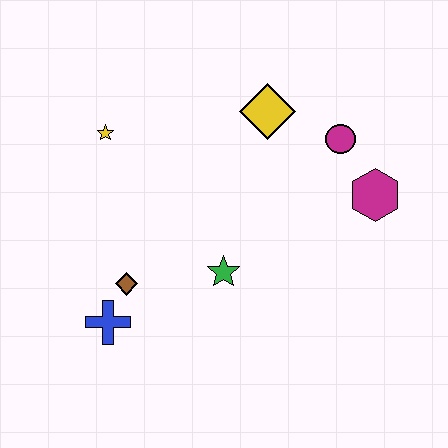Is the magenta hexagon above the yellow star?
No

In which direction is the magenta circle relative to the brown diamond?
The magenta circle is to the right of the brown diamond.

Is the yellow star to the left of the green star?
Yes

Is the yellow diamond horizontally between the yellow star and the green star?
No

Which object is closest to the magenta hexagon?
The magenta circle is closest to the magenta hexagon.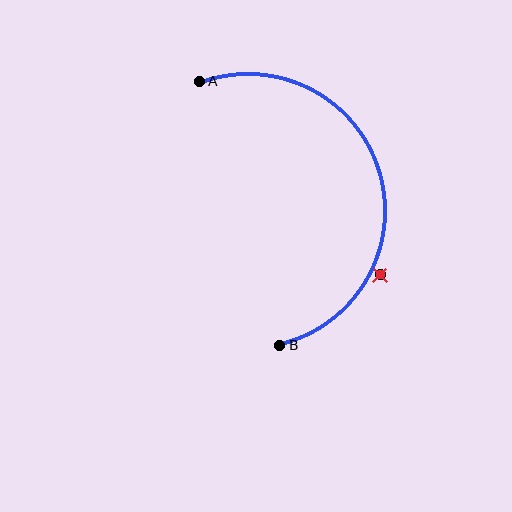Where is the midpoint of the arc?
The arc midpoint is the point on the curve farthest from the straight line joining A and B. It sits to the right of that line.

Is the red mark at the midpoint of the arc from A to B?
No — the red mark does not lie on the arc at all. It sits slightly outside the curve.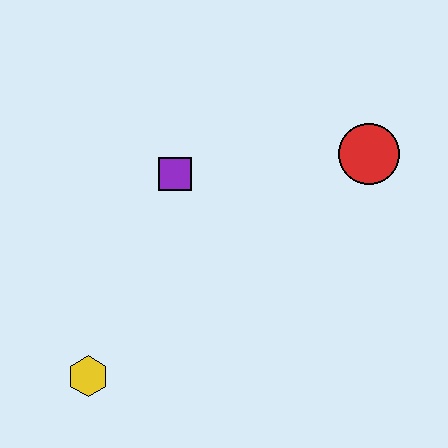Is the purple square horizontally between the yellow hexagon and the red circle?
Yes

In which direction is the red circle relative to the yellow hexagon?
The red circle is to the right of the yellow hexagon.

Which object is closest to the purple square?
The red circle is closest to the purple square.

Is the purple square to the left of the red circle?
Yes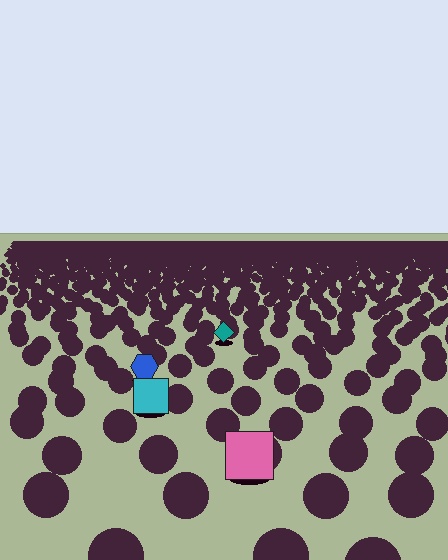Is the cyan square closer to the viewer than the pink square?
No. The pink square is closer — you can tell from the texture gradient: the ground texture is coarser near it.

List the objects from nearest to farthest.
From nearest to farthest: the pink square, the cyan square, the blue hexagon, the teal diamond.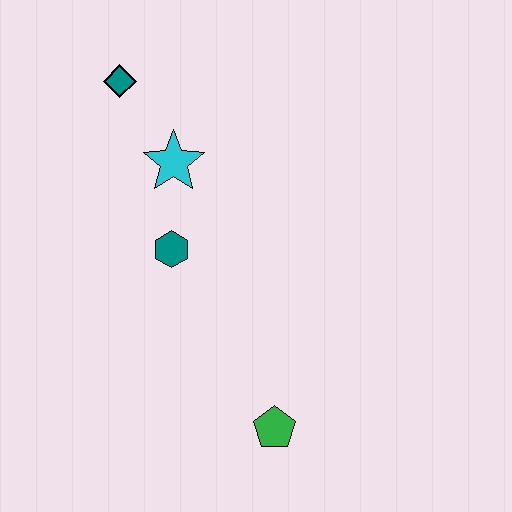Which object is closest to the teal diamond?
The cyan star is closest to the teal diamond.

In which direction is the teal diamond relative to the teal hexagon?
The teal diamond is above the teal hexagon.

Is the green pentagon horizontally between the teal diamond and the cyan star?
No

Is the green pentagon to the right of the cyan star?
Yes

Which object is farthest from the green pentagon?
The teal diamond is farthest from the green pentagon.